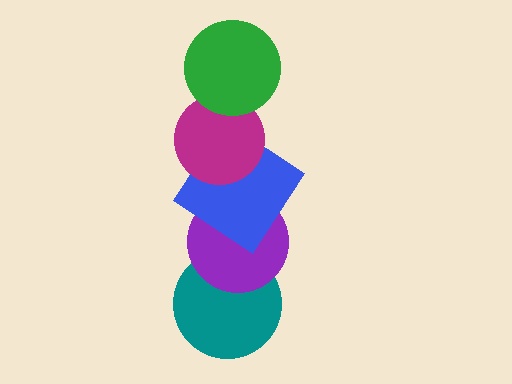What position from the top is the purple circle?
The purple circle is 4th from the top.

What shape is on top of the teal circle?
The purple circle is on top of the teal circle.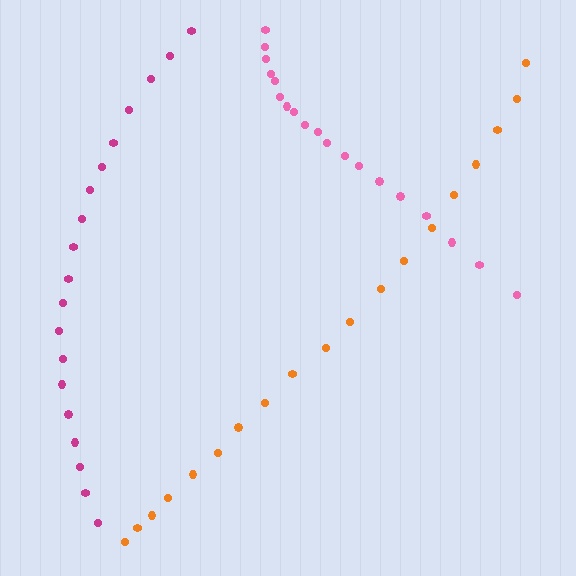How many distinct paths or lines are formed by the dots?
There are 3 distinct paths.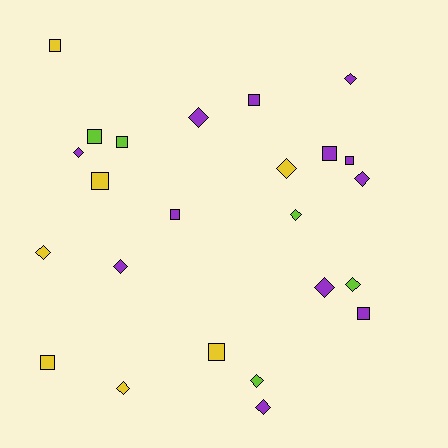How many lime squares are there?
There are 2 lime squares.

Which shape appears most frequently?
Diamond, with 13 objects.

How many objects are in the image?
There are 24 objects.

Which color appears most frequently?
Purple, with 12 objects.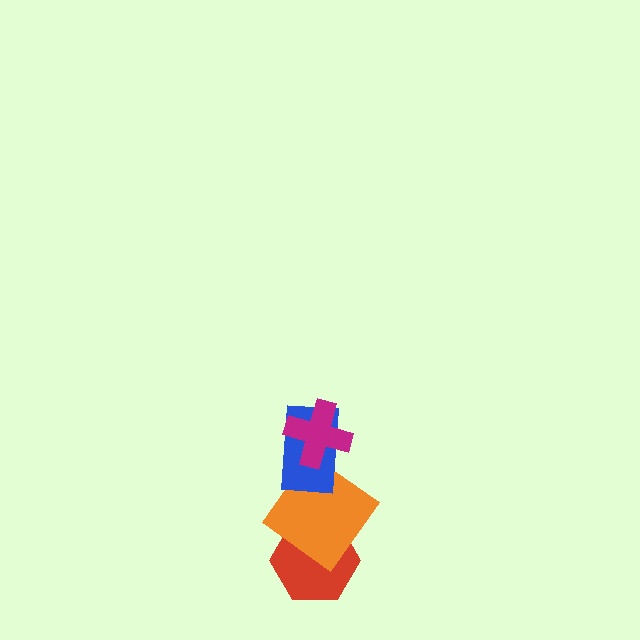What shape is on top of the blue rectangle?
The magenta cross is on top of the blue rectangle.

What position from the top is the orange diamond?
The orange diamond is 3rd from the top.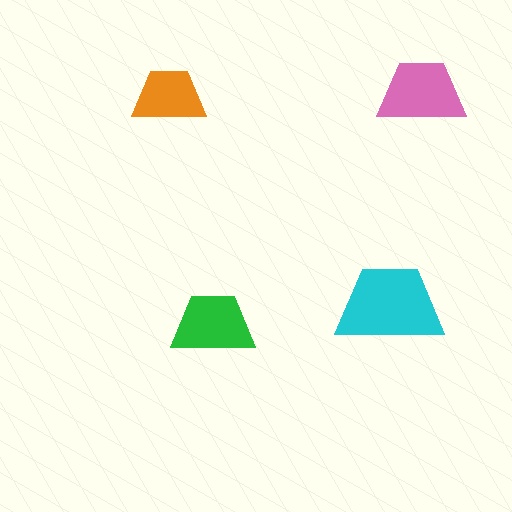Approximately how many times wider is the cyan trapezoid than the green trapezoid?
About 1.5 times wider.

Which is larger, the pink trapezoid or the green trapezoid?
The pink one.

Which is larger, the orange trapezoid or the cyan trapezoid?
The cyan one.